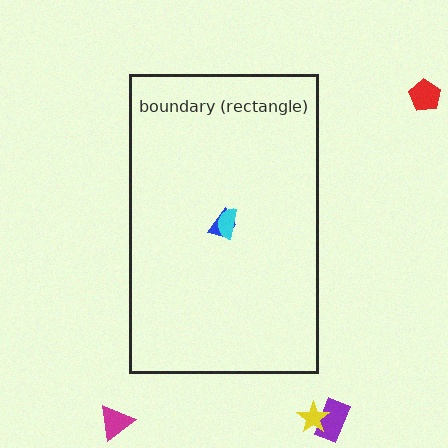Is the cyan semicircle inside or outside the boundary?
Inside.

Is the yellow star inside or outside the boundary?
Outside.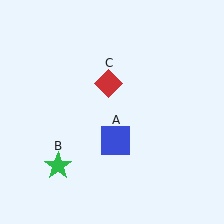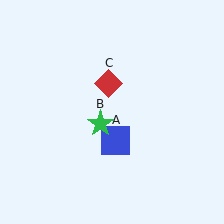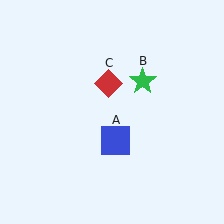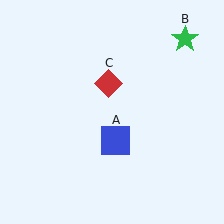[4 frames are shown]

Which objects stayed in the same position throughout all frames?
Blue square (object A) and red diamond (object C) remained stationary.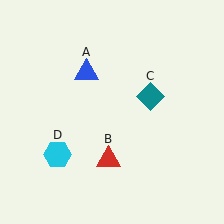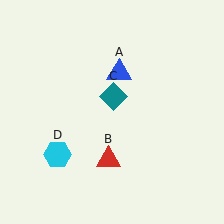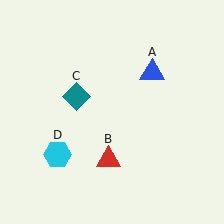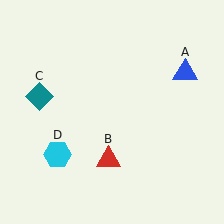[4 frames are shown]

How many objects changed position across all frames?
2 objects changed position: blue triangle (object A), teal diamond (object C).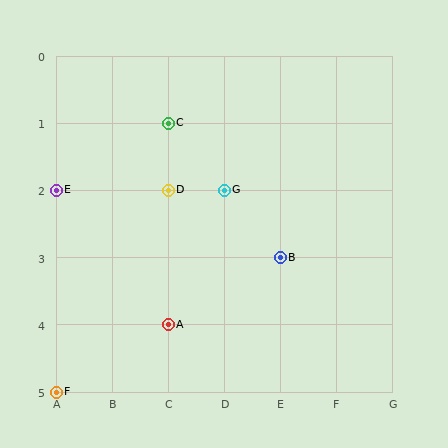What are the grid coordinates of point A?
Point A is at grid coordinates (C, 4).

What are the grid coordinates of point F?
Point F is at grid coordinates (A, 5).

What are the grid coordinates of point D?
Point D is at grid coordinates (C, 2).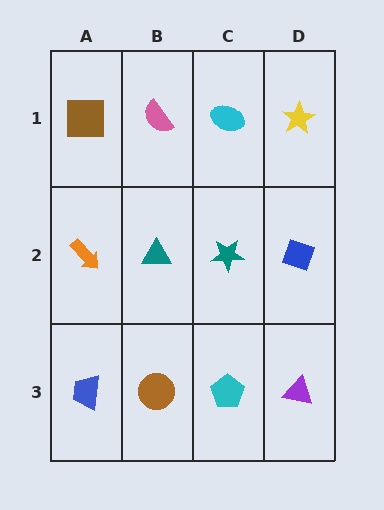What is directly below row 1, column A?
An orange arrow.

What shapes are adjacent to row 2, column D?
A yellow star (row 1, column D), a purple triangle (row 3, column D), a teal star (row 2, column C).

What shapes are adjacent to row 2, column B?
A pink semicircle (row 1, column B), a brown circle (row 3, column B), an orange arrow (row 2, column A), a teal star (row 2, column C).